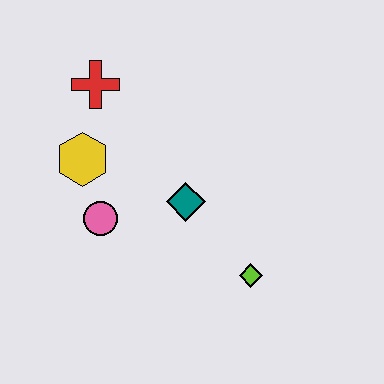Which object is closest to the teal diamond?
The pink circle is closest to the teal diamond.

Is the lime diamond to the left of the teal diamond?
No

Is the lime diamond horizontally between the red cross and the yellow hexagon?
No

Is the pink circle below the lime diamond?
No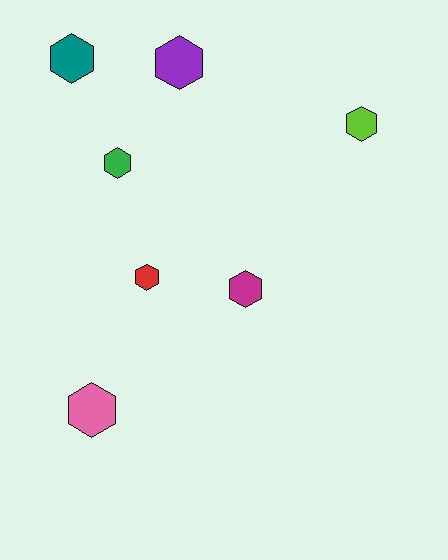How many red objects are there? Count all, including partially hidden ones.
There is 1 red object.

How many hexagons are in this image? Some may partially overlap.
There are 7 hexagons.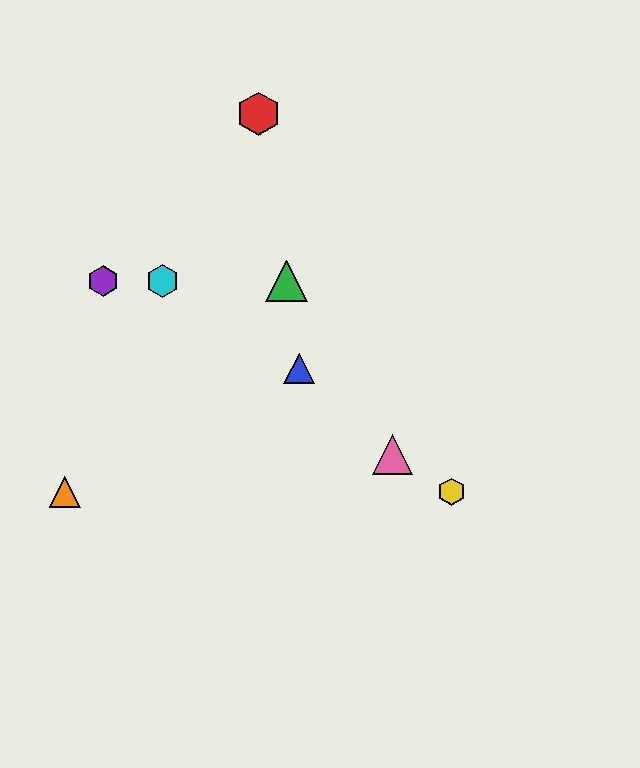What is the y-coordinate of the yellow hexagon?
The yellow hexagon is at y≈492.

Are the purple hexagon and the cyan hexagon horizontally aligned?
Yes, both are at y≈281.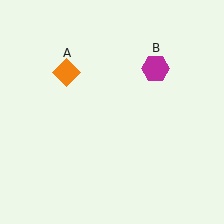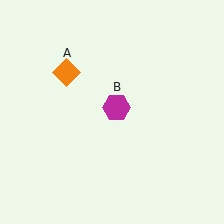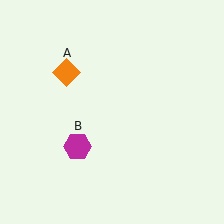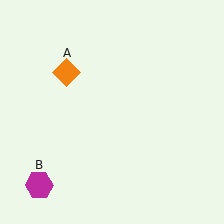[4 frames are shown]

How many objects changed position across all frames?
1 object changed position: magenta hexagon (object B).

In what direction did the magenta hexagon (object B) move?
The magenta hexagon (object B) moved down and to the left.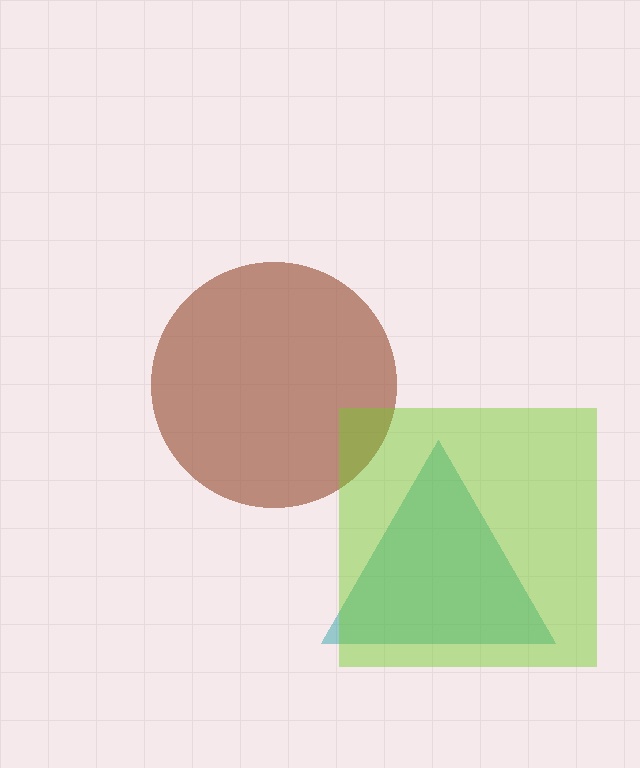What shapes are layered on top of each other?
The layered shapes are: a brown circle, a teal triangle, a lime square.